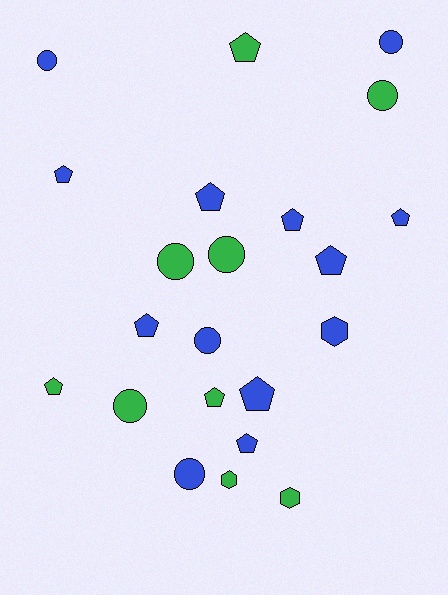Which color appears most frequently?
Blue, with 13 objects.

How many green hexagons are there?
There are 2 green hexagons.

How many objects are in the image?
There are 22 objects.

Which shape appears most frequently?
Pentagon, with 11 objects.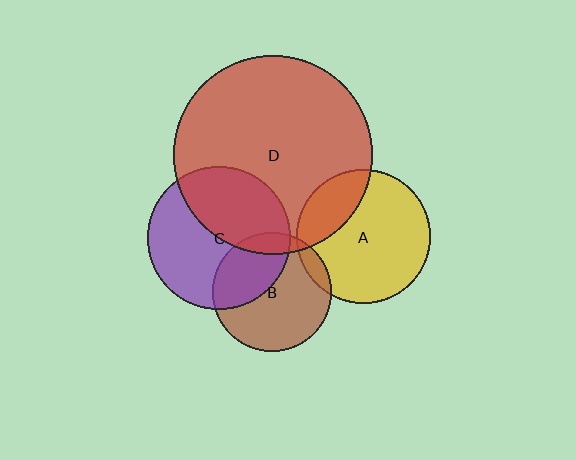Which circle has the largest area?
Circle D (red).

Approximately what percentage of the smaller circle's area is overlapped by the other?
Approximately 35%.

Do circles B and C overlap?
Yes.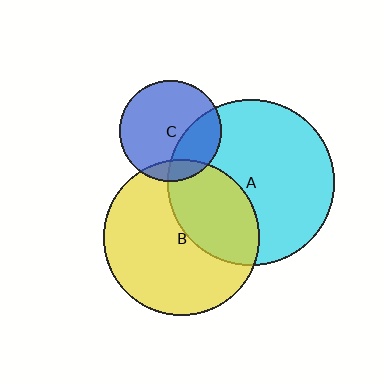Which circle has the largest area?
Circle A (cyan).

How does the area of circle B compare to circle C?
Approximately 2.3 times.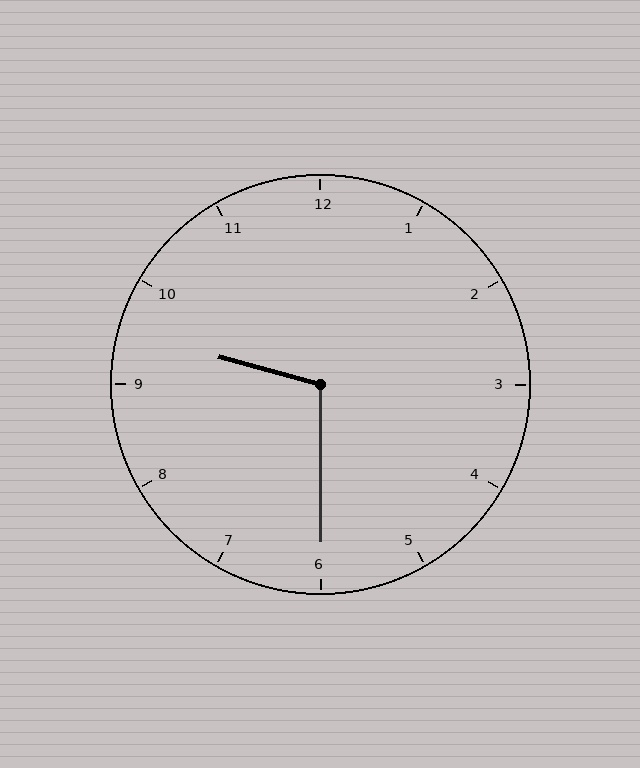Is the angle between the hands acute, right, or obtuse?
It is obtuse.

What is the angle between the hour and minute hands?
Approximately 105 degrees.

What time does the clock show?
9:30.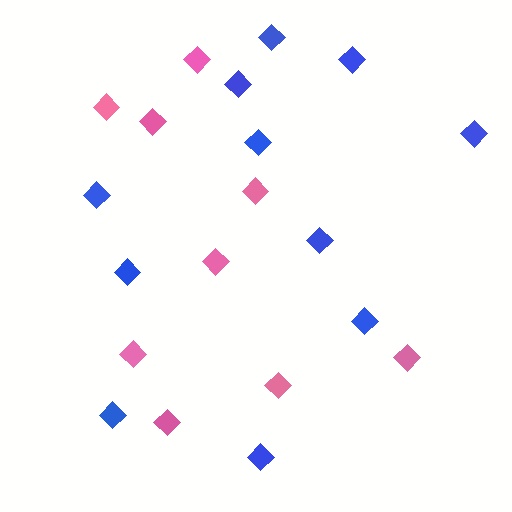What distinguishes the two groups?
There are 2 groups: one group of blue diamonds (11) and one group of pink diamonds (9).